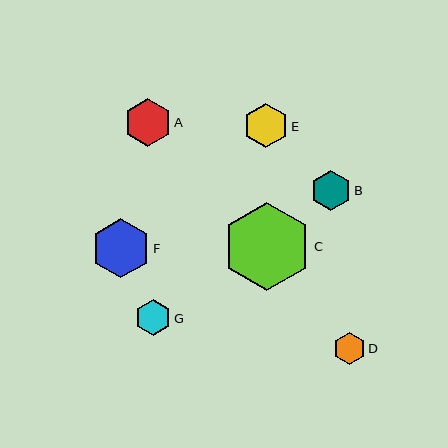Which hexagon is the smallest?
Hexagon D is the smallest with a size of approximately 32 pixels.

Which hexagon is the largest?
Hexagon C is the largest with a size of approximately 88 pixels.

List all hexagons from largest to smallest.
From largest to smallest: C, F, A, E, B, G, D.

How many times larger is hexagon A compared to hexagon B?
Hexagon A is approximately 1.2 times the size of hexagon B.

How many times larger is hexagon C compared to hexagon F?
Hexagon C is approximately 1.5 times the size of hexagon F.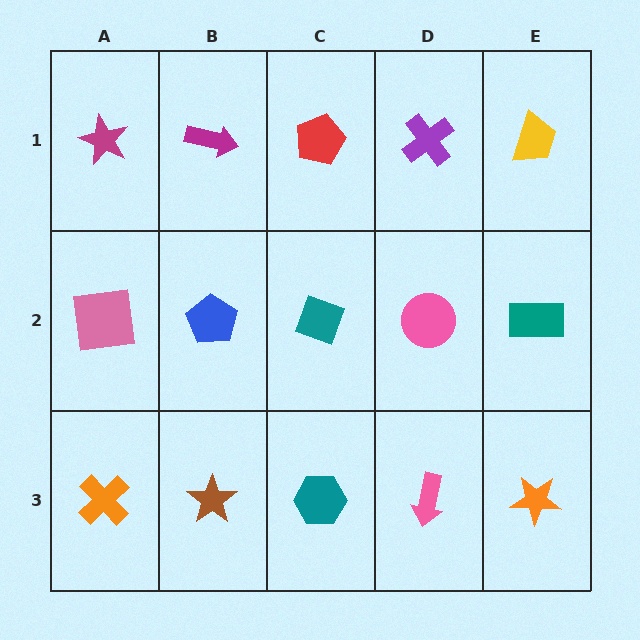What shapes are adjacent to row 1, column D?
A pink circle (row 2, column D), a red pentagon (row 1, column C), a yellow trapezoid (row 1, column E).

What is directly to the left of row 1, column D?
A red pentagon.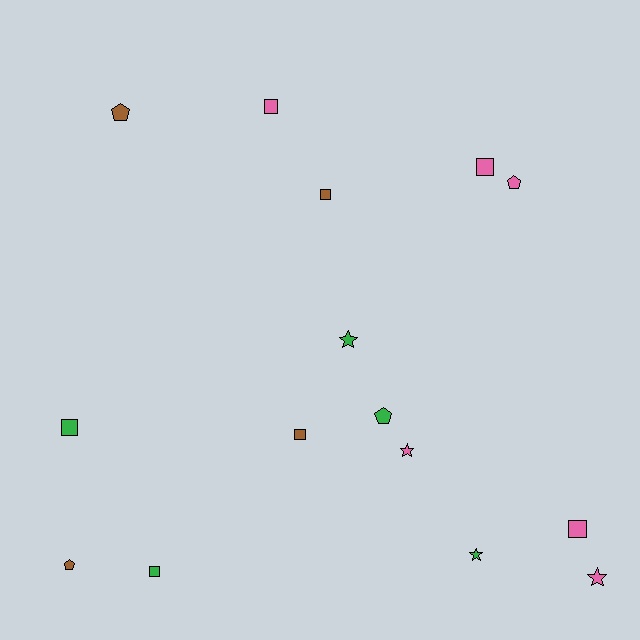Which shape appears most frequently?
Square, with 7 objects.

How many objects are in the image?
There are 15 objects.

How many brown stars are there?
There are no brown stars.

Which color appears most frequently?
Pink, with 6 objects.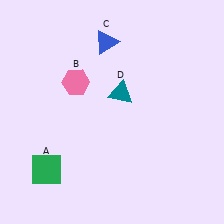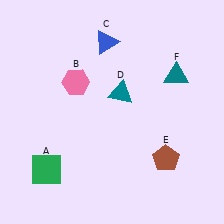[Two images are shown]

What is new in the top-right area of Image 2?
A teal triangle (F) was added in the top-right area of Image 2.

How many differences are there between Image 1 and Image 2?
There are 2 differences between the two images.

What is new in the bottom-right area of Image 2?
A brown pentagon (E) was added in the bottom-right area of Image 2.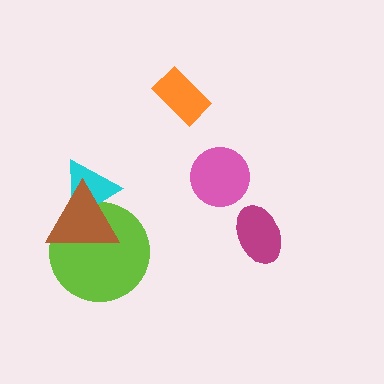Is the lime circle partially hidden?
Yes, it is partially covered by another shape.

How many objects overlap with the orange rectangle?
0 objects overlap with the orange rectangle.